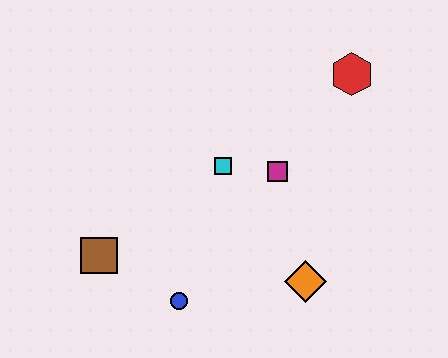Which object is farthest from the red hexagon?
The brown square is farthest from the red hexagon.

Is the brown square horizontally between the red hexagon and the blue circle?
No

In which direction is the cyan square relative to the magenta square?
The cyan square is to the left of the magenta square.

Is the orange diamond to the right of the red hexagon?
No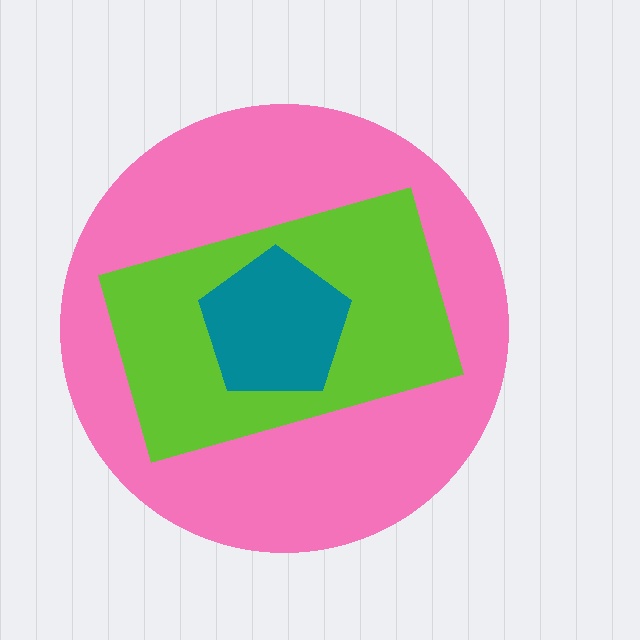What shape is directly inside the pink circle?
The lime rectangle.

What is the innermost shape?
The teal pentagon.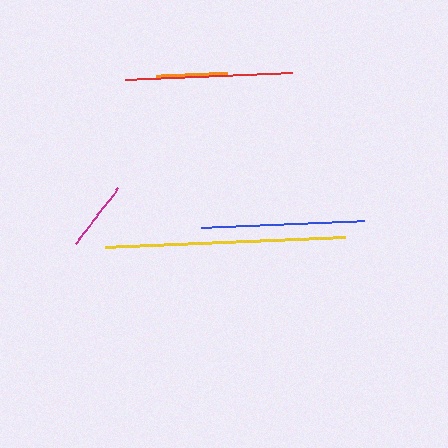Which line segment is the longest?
The yellow line is the longest at approximately 240 pixels.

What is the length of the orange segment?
The orange segment is approximately 71 pixels long.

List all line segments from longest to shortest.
From longest to shortest: yellow, red, blue, orange, magenta.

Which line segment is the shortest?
The magenta line is the shortest at approximately 70 pixels.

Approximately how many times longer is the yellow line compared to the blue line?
The yellow line is approximately 1.5 times the length of the blue line.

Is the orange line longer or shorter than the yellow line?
The yellow line is longer than the orange line.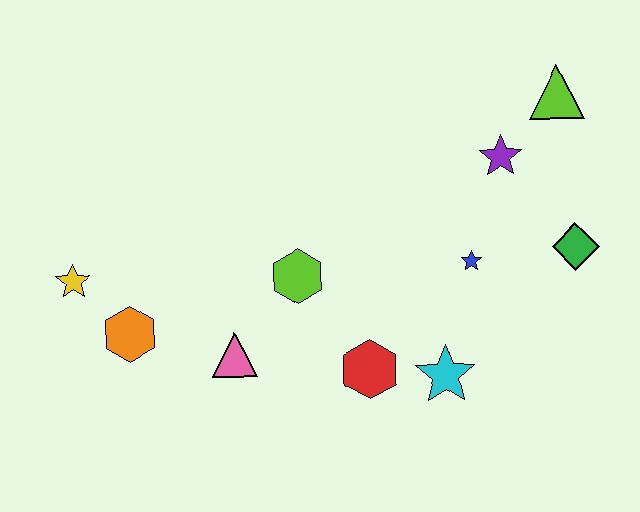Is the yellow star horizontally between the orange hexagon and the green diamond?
No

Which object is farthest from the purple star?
The yellow star is farthest from the purple star.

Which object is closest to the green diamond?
The blue star is closest to the green diamond.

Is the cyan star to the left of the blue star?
Yes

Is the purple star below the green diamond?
No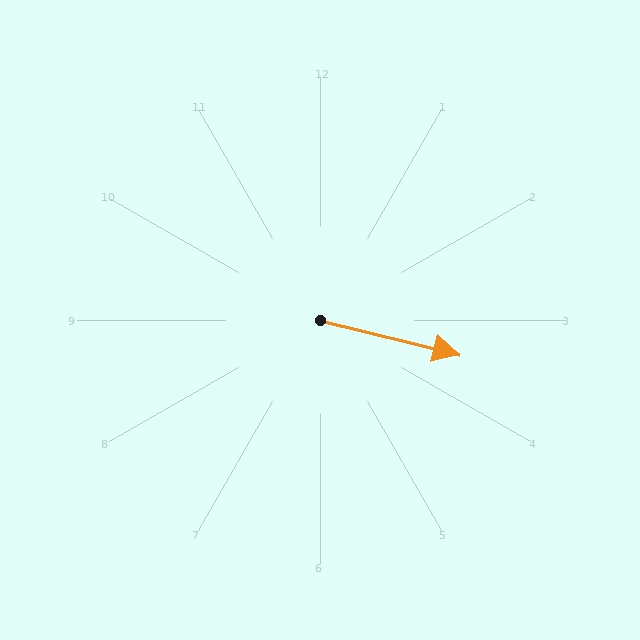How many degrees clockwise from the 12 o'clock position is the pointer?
Approximately 104 degrees.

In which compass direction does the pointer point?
East.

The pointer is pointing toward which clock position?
Roughly 3 o'clock.